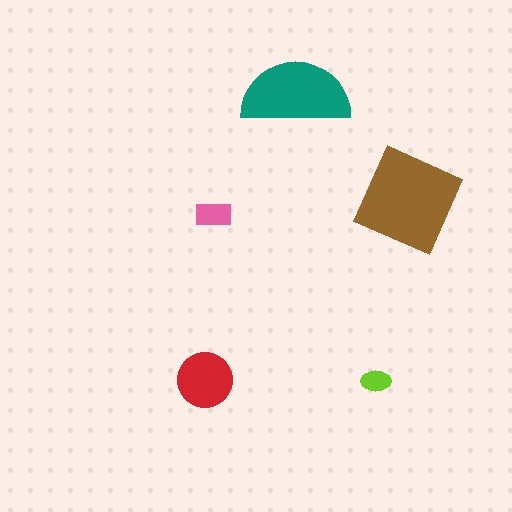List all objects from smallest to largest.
The lime ellipse, the pink rectangle, the red circle, the teal semicircle, the brown diamond.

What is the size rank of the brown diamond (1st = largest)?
1st.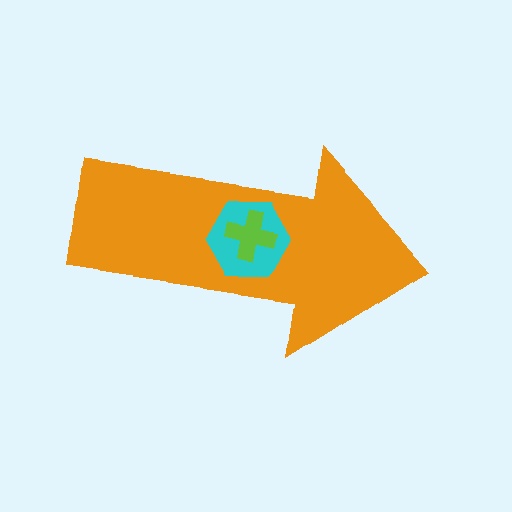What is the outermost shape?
The orange arrow.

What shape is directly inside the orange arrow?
The cyan hexagon.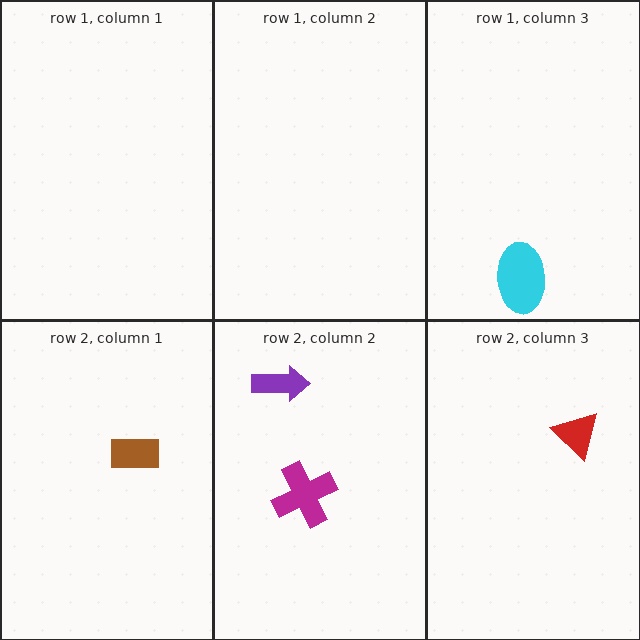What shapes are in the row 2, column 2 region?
The purple arrow, the magenta cross.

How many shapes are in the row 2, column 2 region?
2.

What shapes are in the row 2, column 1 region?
The brown rectangle.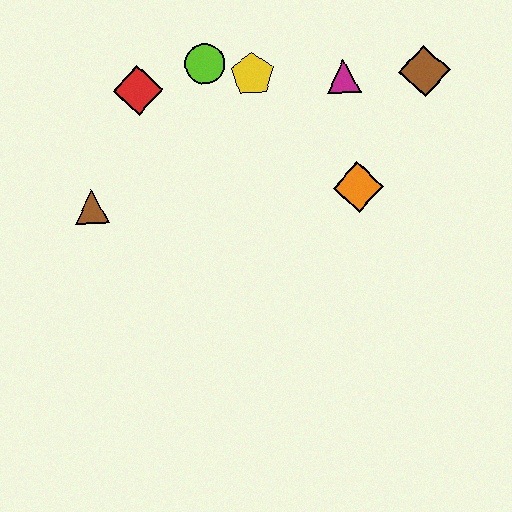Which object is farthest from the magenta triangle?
The brown triangle is farthest from the magenta triangle.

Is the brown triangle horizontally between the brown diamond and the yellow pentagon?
No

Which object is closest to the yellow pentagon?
The lime circle is closest to the yellow pentagon.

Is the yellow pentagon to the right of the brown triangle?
Yes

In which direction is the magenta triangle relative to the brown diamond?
The magenta triangle is to the left of the brown diamond.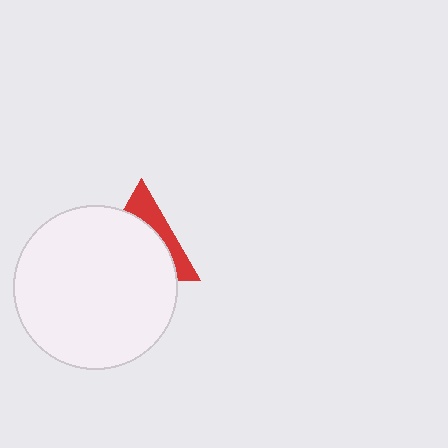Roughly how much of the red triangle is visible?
A small part of it is visible (roughly 31%).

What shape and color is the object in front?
The object in front is a white circle.